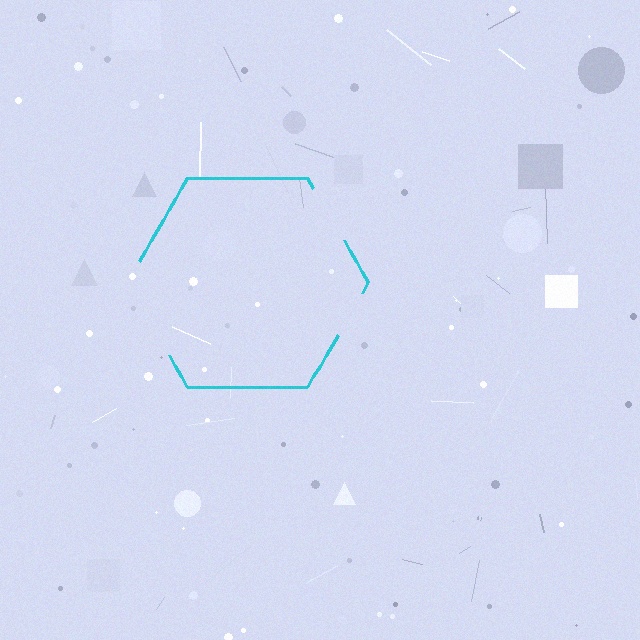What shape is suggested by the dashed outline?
The dashed outline suggests a hexagon.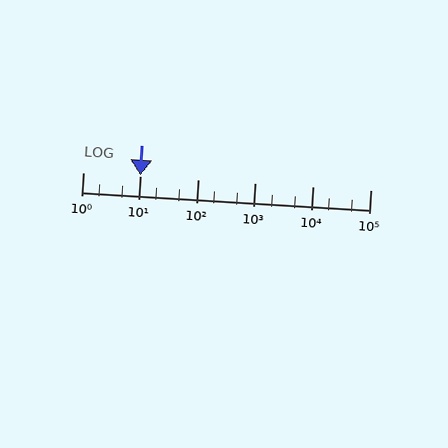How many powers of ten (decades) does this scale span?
The scale spans 5 decades, from 1 to 100000.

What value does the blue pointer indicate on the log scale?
The pointer indicates approximately 9.8.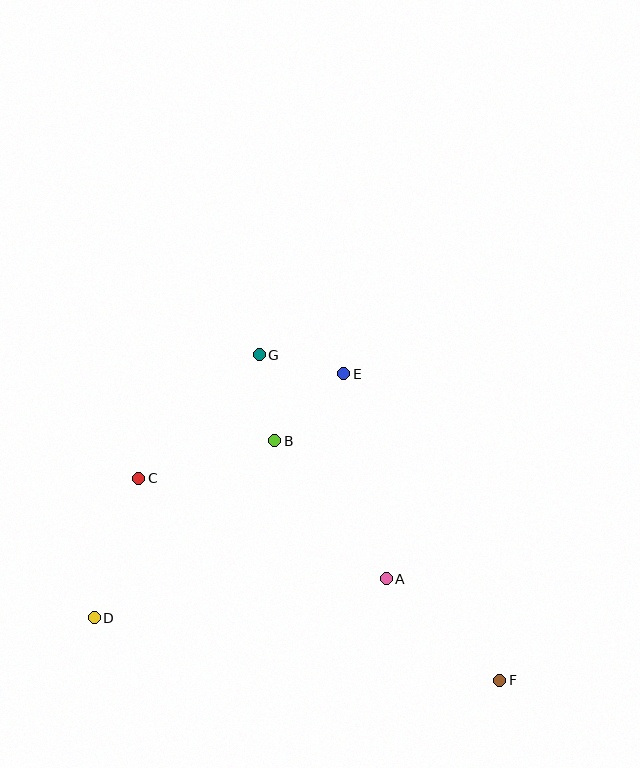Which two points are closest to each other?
Points E and G are closest to each other.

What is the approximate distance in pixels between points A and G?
The distance between A and G is approximately 258 pixels.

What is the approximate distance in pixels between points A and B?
The distance between A and B is approximately 177 pixels.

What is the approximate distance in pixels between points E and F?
The distance between E and F is approximately 344 pixels.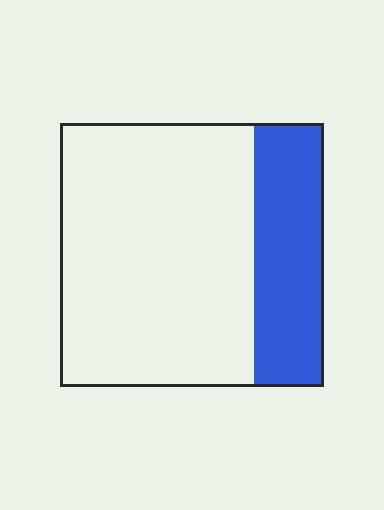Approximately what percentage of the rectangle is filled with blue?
Approximately 25%.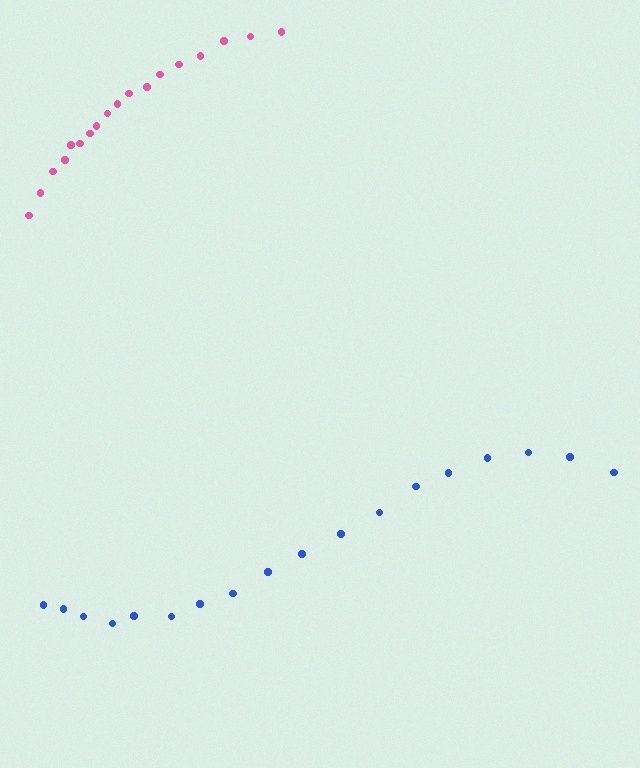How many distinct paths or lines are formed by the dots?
There are 2 distinct paths.